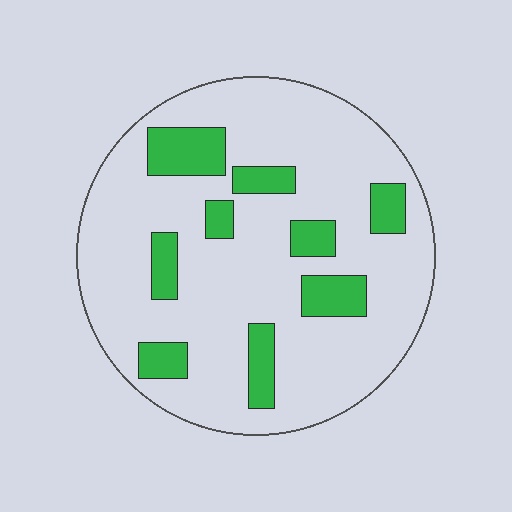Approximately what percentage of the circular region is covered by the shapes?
Approximately 20%.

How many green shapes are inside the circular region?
9.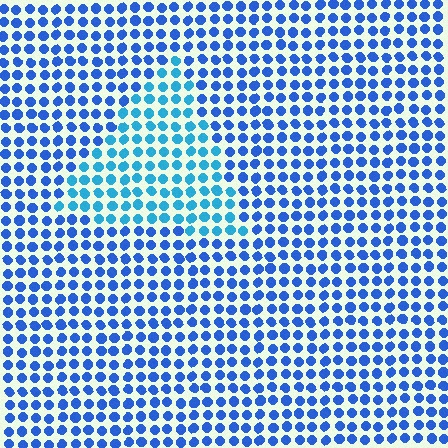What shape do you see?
I see a triangle.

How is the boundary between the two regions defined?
The boundary is defined purely by a slight shift in hue (about 27 degrees). Spacing, size, and orientation are identical on both sides.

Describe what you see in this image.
The image is filled with small blue elements in a uniform arrangement. A triangle-shaped region is visible where the elements are tinted to a slightly different hue, forming a subtle color boundary.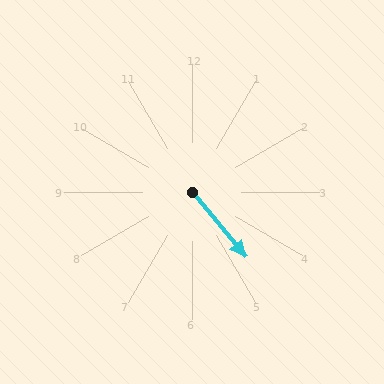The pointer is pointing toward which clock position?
Roughly 5 o'clock.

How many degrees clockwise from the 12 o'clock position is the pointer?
Approximately 140 degrees.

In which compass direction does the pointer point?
Southeast.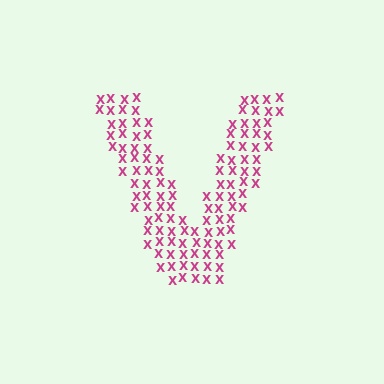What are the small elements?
The small elements are letter X's.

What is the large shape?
The large shape is the letter V.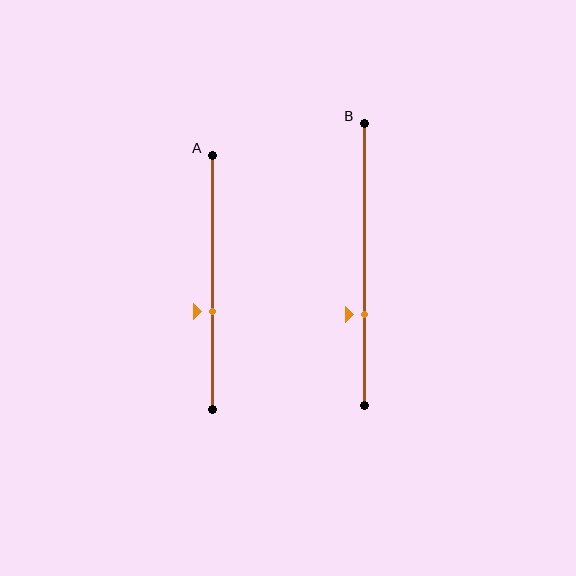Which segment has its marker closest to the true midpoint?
Segment A has its marker closest to the true midpoint.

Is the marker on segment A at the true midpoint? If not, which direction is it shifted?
No, the marker on segment A is shifted downward by about 11% of the segment length.